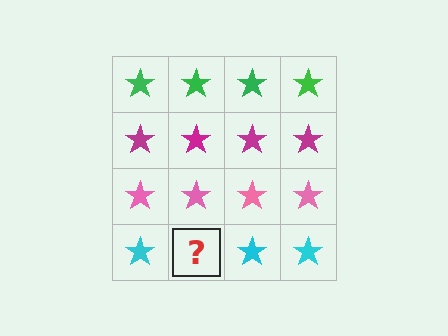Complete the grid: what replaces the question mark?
The question mark should be replaced with a cyan star.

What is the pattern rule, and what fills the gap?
The rule is that each row has a consistent color. The gap should be filled with a cyan star.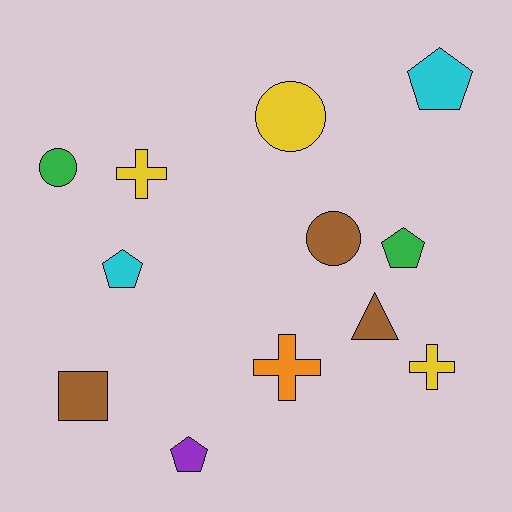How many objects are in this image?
There are 12 objects.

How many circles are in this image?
There are 3 circles.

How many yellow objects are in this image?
There are 3 yellow objects.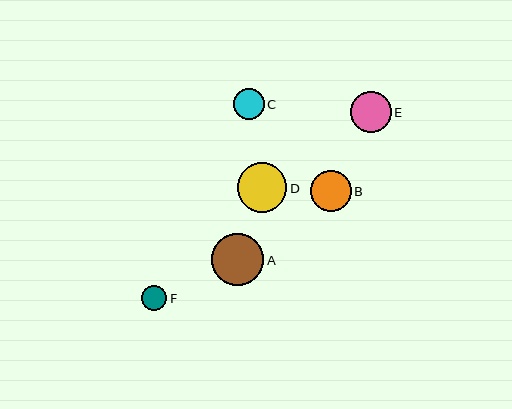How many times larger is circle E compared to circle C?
Circle E is approximately 1.3 times the size of circle C.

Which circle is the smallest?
Circle F is the smallest with a size of approximately 25 pixels.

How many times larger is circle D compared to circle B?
Circle D is approximately 1.2 times the size of circle B.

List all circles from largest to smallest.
From largest to smallest: A, D, E, B, C, F.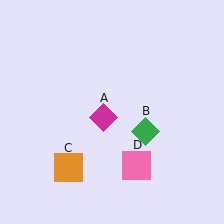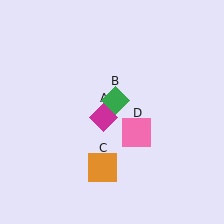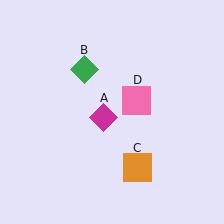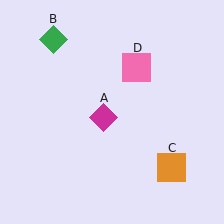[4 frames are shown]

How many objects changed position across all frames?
3 objects changed position: green diamond (object B), orange square (object C), pink square (object D).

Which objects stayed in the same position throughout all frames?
Magenta diamond (object A) remained stationary.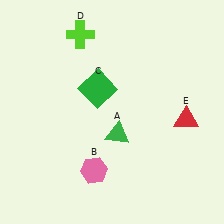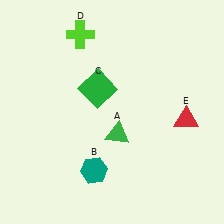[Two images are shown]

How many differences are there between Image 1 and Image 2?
There is 1 difference between the two images.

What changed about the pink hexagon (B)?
In Image 1, B is pink. In Image 2, it changed to teal.